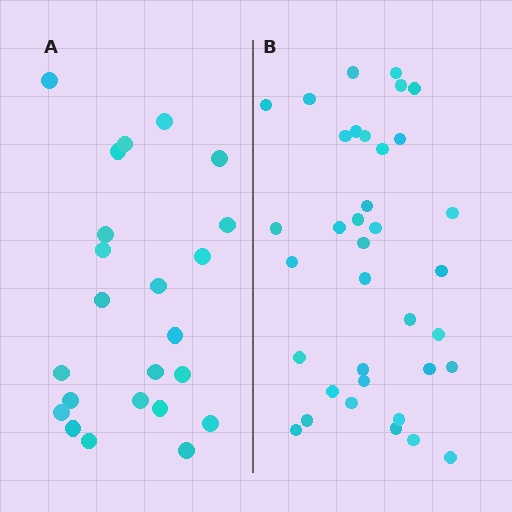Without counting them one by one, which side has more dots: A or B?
Region B (the right region) has more dots.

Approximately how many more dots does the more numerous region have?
Region B has approximately 15 more dots than region A.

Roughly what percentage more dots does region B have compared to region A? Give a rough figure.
About 55% more.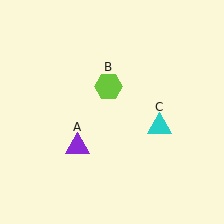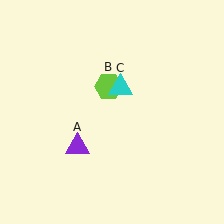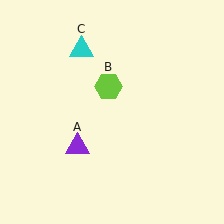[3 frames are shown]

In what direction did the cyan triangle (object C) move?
The cyan triangle (object C) moved up and to the left.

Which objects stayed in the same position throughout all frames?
Purple triangle (object A) and lime hexagon (object B) remained stationary.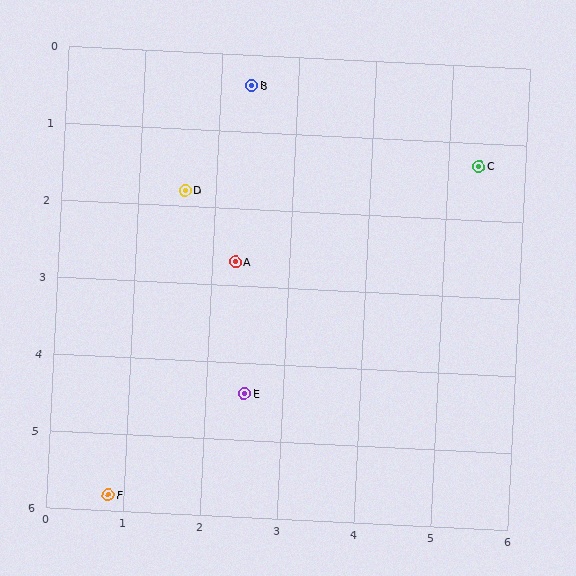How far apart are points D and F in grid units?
Points D and F are about 4.1 grid units apart.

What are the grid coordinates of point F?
Point F is at approximately (0.8, 5.8).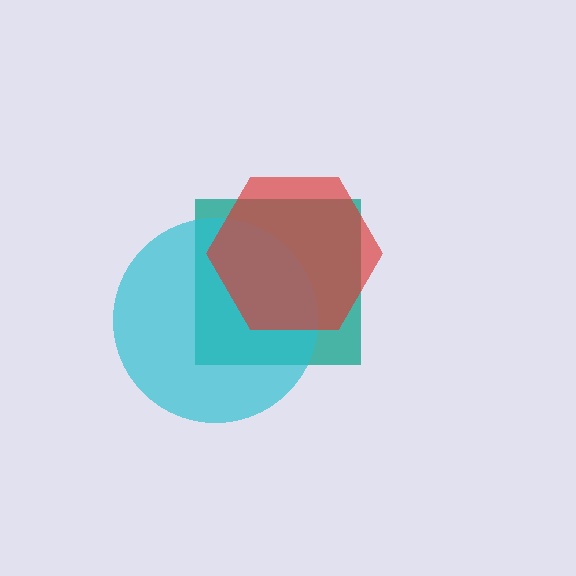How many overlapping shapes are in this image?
There are 3 overlapping shapes in the image.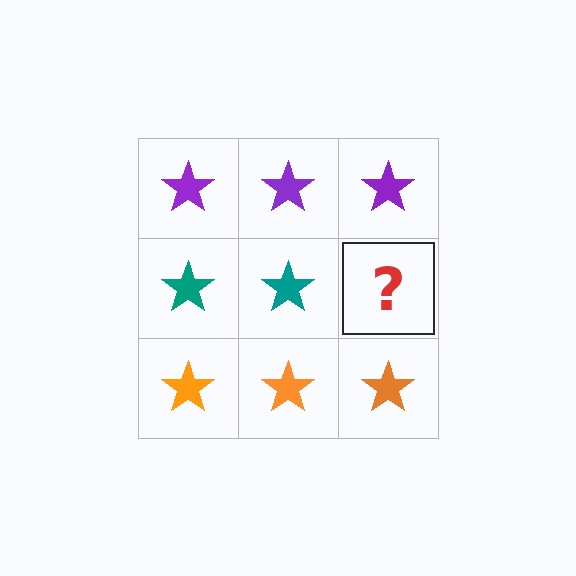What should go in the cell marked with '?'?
The missing cell should contain a teal star.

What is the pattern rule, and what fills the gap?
The rule is that each row has a consistent color. The gap should be filled with a teal star.